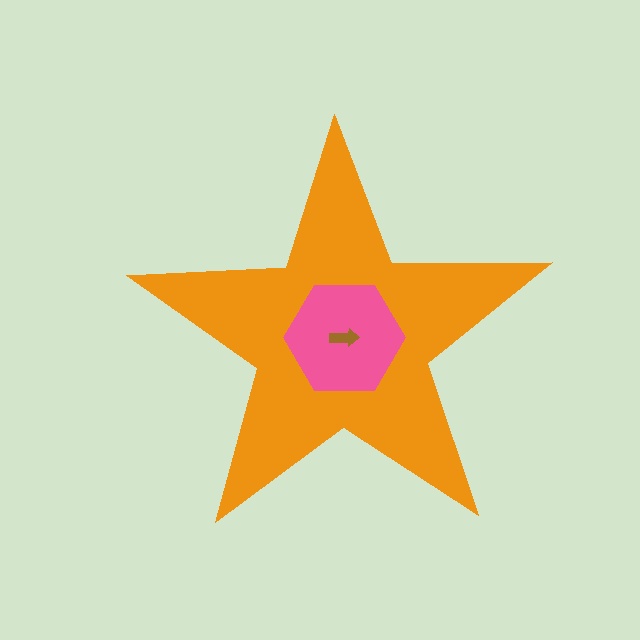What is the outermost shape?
The orange star.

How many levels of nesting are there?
3.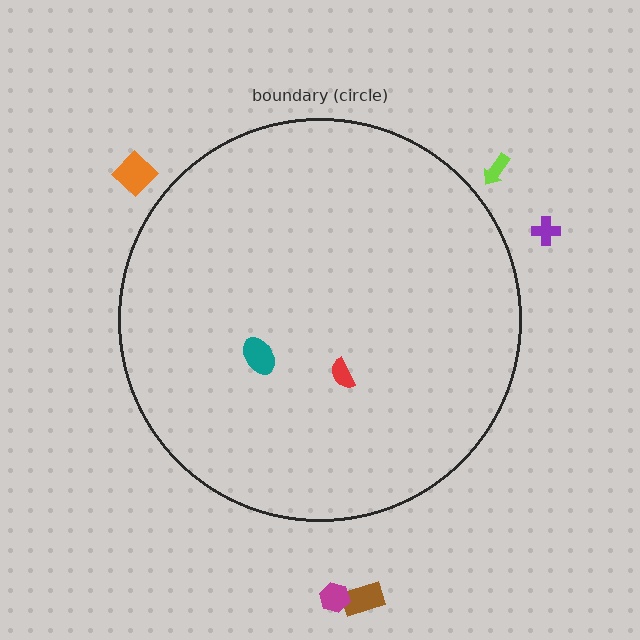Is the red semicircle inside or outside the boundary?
Inside.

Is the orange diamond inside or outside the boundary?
Outside.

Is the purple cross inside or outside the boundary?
Outside.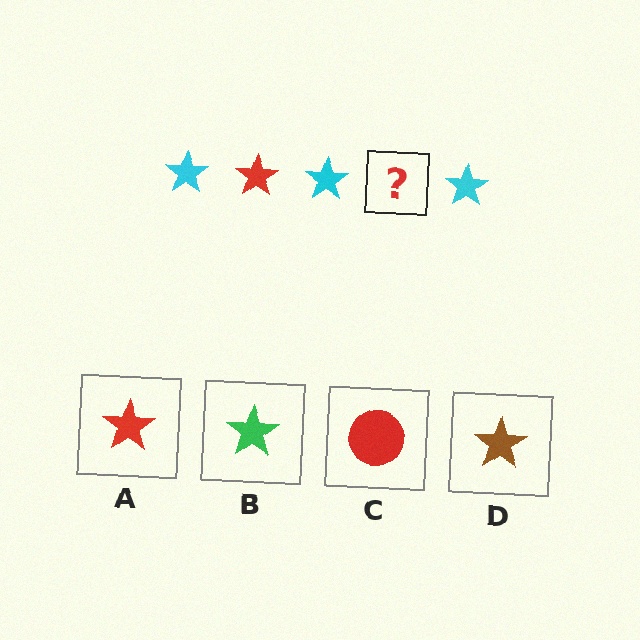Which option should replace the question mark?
Option A.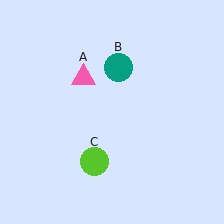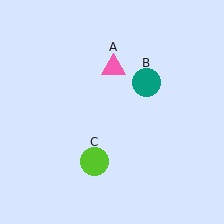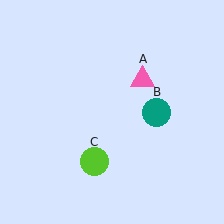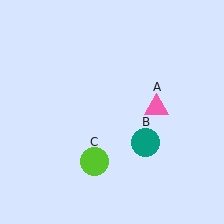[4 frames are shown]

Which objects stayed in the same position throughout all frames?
Lime circle (object C) remained stationary.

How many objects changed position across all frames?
2 objects changed position: pink triangle (object A), teal circle (object B).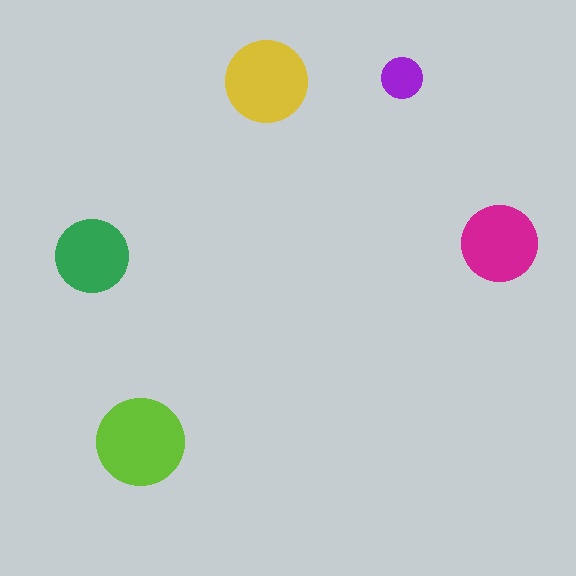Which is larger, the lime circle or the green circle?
The lime one.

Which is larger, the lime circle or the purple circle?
The lime one.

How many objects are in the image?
There are 5 objects in the image.